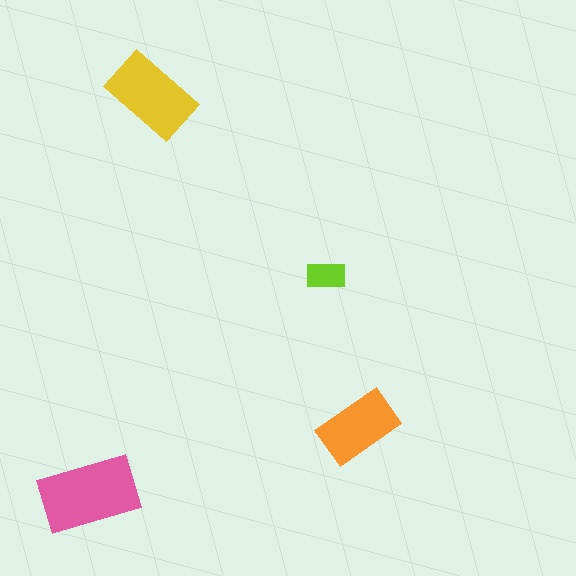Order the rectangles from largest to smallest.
the pink one, the yellow one, the orange one, the lime one.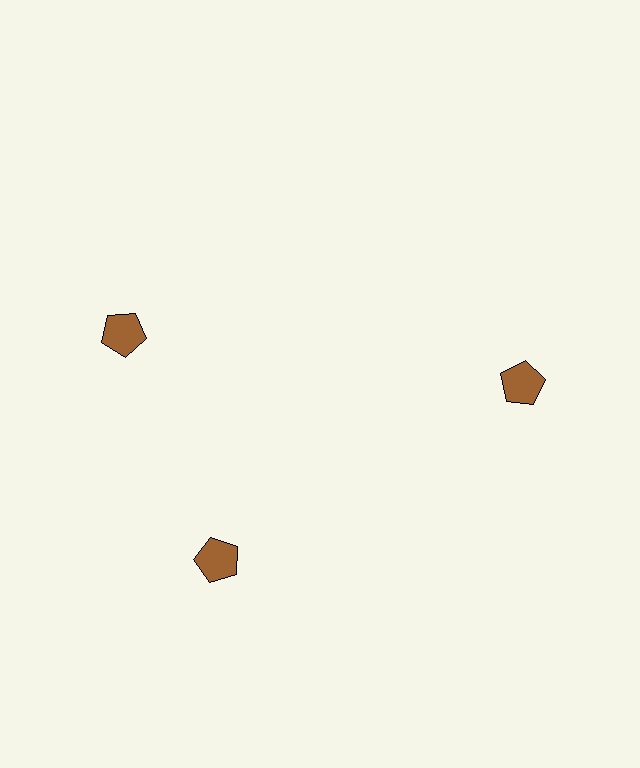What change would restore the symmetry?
The symmetry would be restored by rotating it back into even spacing with its neighbors so that all 3 pentagons sit at equal angles and equal distance from the center.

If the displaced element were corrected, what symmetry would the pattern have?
It would have 3-fold rotational symmetry — the pattern would map onto itself every 120 degrees.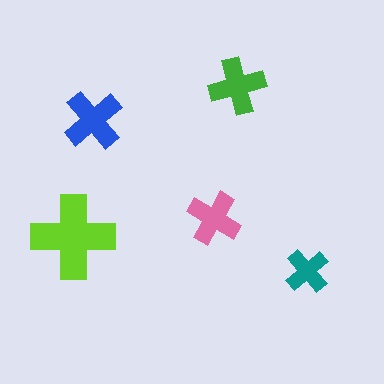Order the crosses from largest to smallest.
the lime one, the blue one, the green one, the pink one, the teal one.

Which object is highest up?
The green cross is topmost.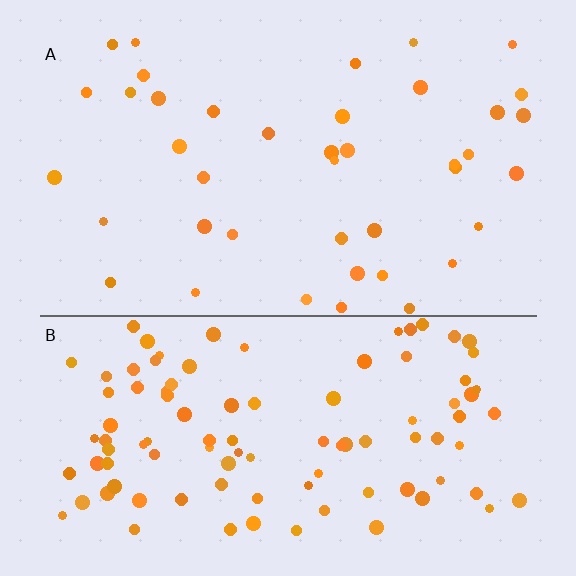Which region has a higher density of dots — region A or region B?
B (the bottom).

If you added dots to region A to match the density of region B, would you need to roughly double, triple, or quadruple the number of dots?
Approximately triple.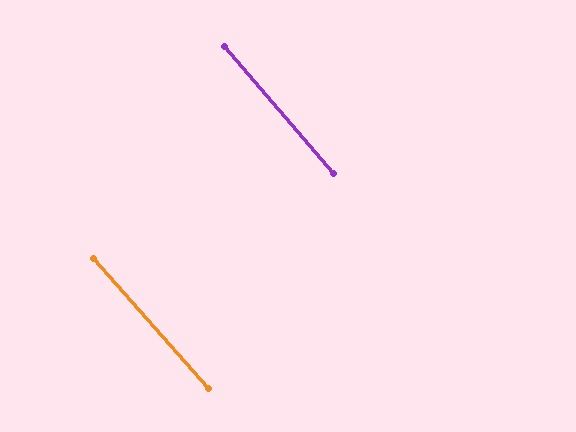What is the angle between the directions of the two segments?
Approximately 1 degree.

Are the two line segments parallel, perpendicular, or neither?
Parallel — their directions differ by only 1.1°.